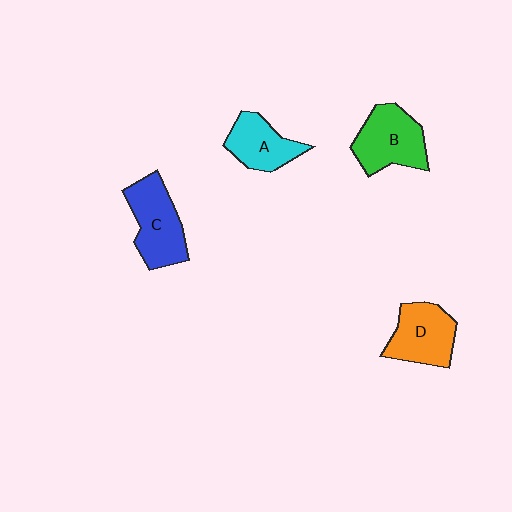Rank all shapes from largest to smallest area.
From largest to smallest: C (blue), B (green), D (orange), A (cyan).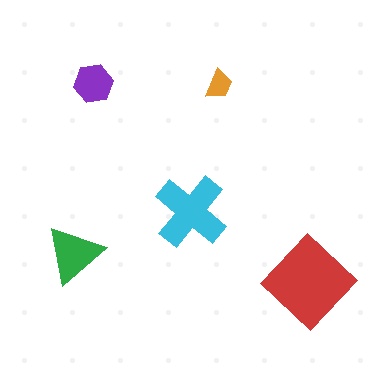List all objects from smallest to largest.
The orange trapezoid, the purple hexagon, the green triangle, the cyan cross, the red diamond.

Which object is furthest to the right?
The red diamond is rightmost.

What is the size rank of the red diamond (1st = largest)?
1st.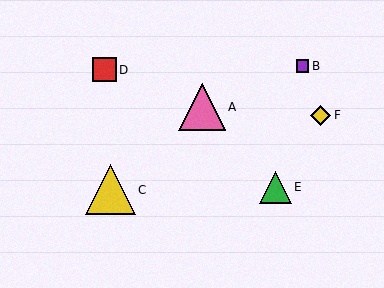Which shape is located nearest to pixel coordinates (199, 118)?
The pink triangle (labeled A) at (202, 107) is nearest to that location.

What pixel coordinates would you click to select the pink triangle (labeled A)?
Click at (202, 107) to select the pink triangle A.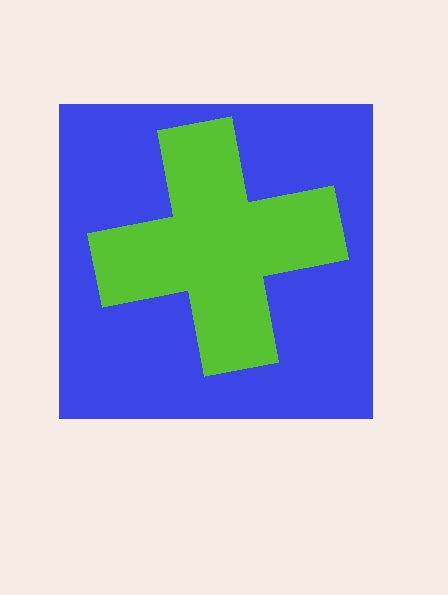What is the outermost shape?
The blue square.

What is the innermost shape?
The lime cross.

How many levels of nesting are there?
2.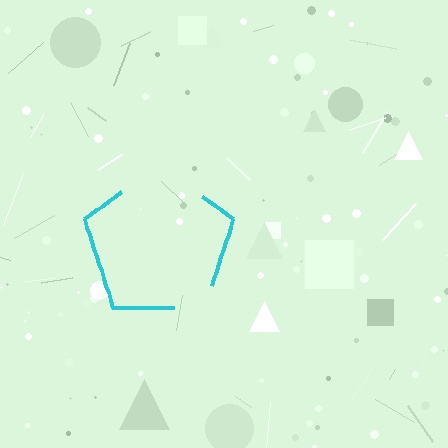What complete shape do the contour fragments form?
The contour fragments form a pentagon.